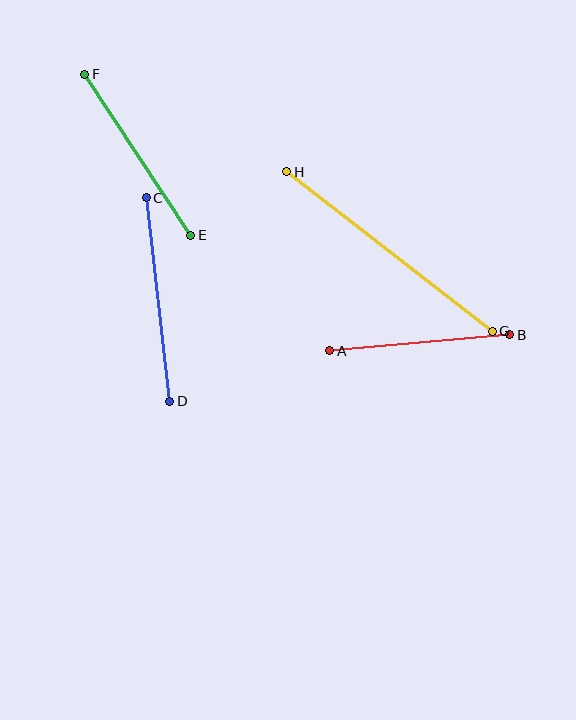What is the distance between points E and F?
The distance is approximately 193 pixels.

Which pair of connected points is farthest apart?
Points G and H are farthest apart.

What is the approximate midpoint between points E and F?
The midpoint is at approximately (138, 155) pixels.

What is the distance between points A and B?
The distance is approximately 181 pixels.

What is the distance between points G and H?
The distance is approximately 260 pixels.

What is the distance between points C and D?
The distance is approximately 205 pixels.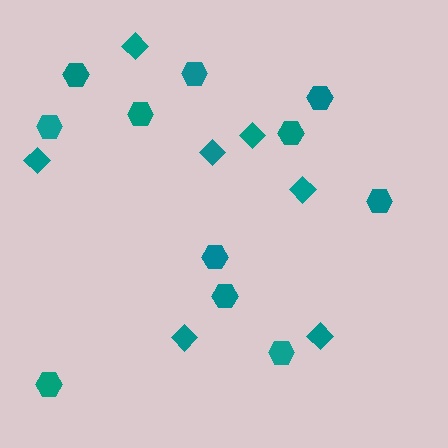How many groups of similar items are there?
There are 2 groups: one group of hexagons (11) and one group of diamonds (7).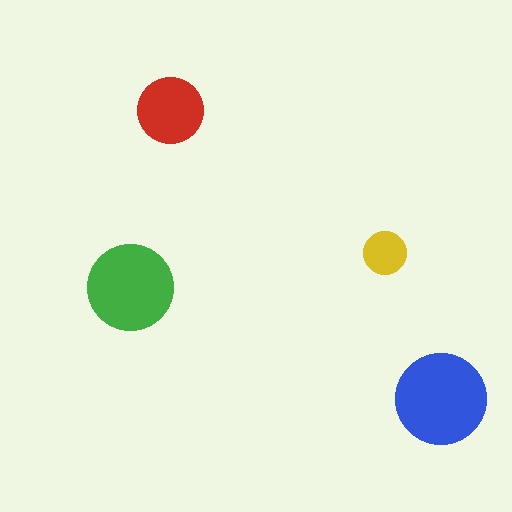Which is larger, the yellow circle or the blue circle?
The blue one.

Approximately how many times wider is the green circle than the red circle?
About 1.5 times wider.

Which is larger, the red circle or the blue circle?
The blue one.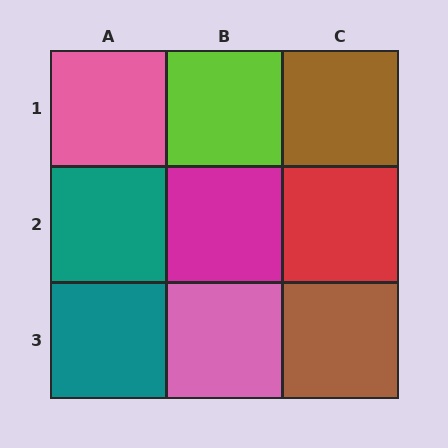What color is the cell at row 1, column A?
Pink.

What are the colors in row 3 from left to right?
Teal, pink, brown.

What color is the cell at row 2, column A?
Teal.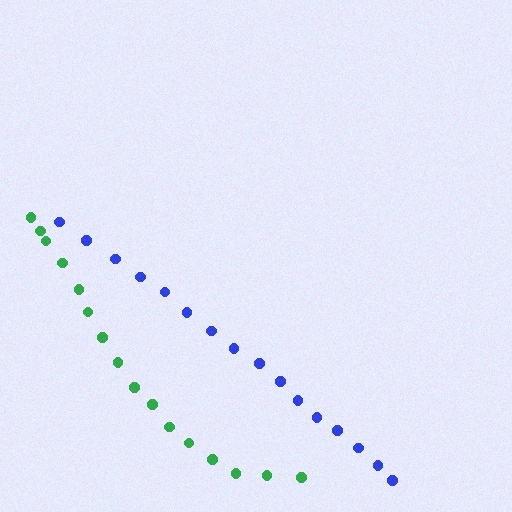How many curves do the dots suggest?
There are 2 distinct paths.